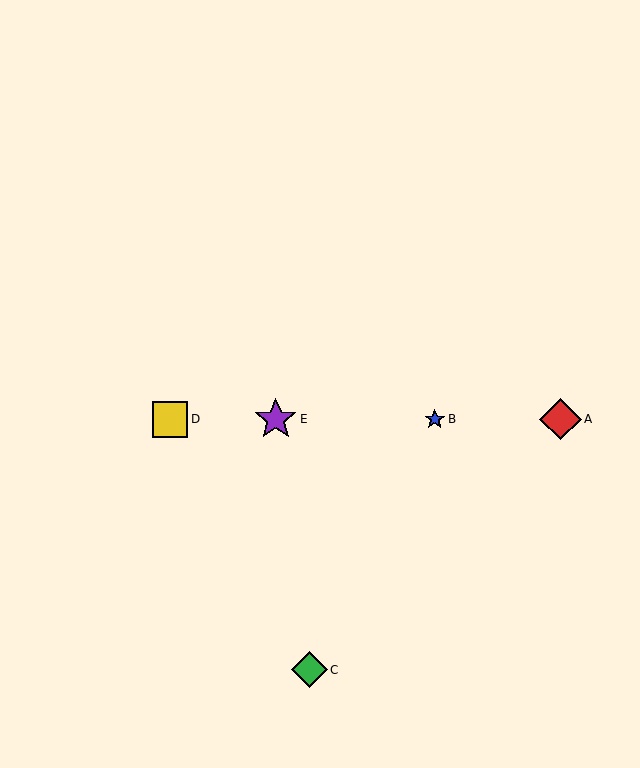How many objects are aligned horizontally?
4 objects (A, B, D, E) are aligned horizontally.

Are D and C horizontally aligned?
No, D is at y≈419 and C is at y≈670.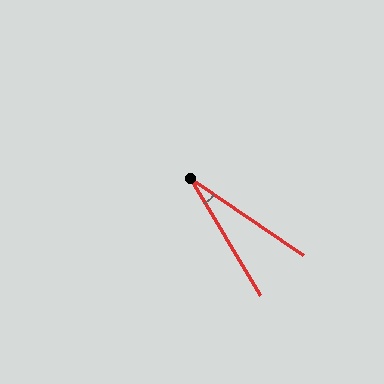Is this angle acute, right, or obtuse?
It is acute.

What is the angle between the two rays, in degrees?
Approximately 25 degrees.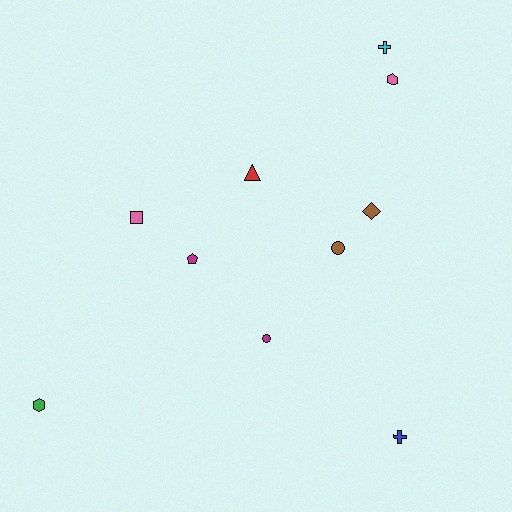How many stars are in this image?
There are no stars.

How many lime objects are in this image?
There are no lime objects.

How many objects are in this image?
There are 10 objects.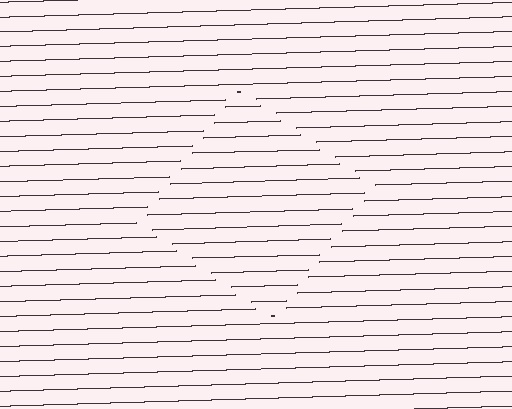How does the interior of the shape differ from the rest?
The interior of the shape contains the same grating, shifted by half a period — the contour is defined by the phase discontinuity where line-ends from the inner and outer gratings abut.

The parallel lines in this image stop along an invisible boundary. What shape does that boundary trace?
An illusory square. The interior of the shape contains the same grating, shifted by half a period — the contour is defined by the phase discontinuity where line-ends from the inner and outer gratings abut.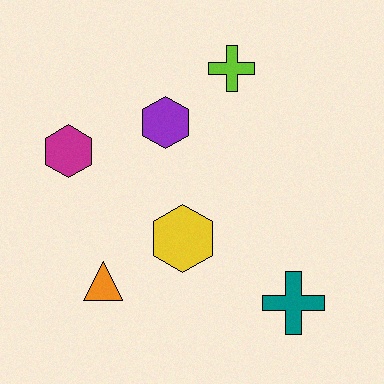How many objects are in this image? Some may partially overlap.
There are 6 objects.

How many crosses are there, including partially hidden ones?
There are 2 crosses.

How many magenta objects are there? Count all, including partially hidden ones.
There is 1 magenta object.